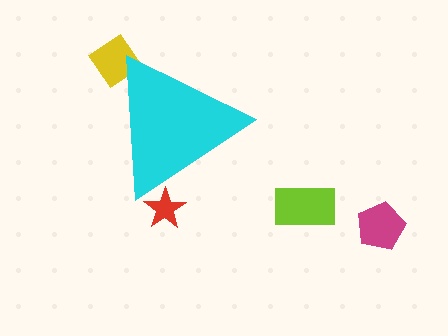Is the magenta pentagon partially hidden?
No, the magenta pentagon is fully visible.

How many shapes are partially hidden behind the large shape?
2 shapes are partially hidden.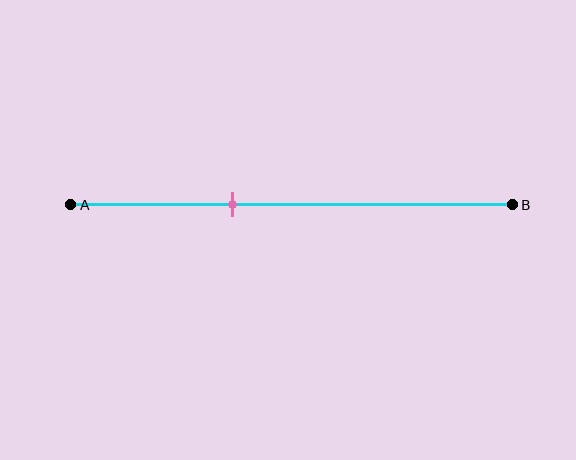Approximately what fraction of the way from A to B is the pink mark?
The pink mark is approximately 35% of the way from A to B.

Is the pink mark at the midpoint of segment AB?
No, the mark is at about 35% from A, not at the 50% midpoint.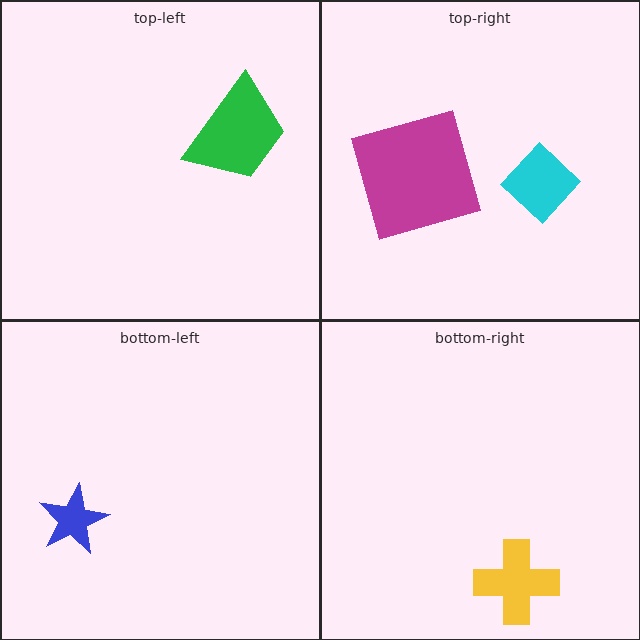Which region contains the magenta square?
The top-right region.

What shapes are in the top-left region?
The green trapezoid.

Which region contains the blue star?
The bottom-left region.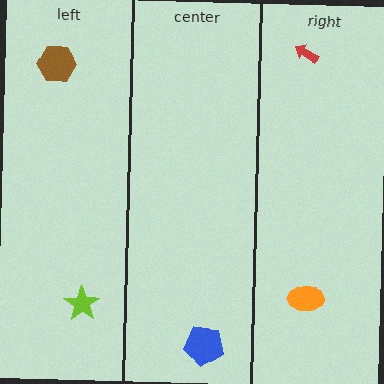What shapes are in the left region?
The lime star, the brown hexagon.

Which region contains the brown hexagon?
The left region.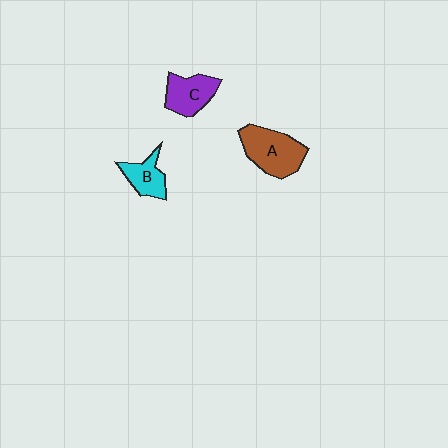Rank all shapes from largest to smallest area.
From largest to smallest: A (brown), C (purple), B (cyan).